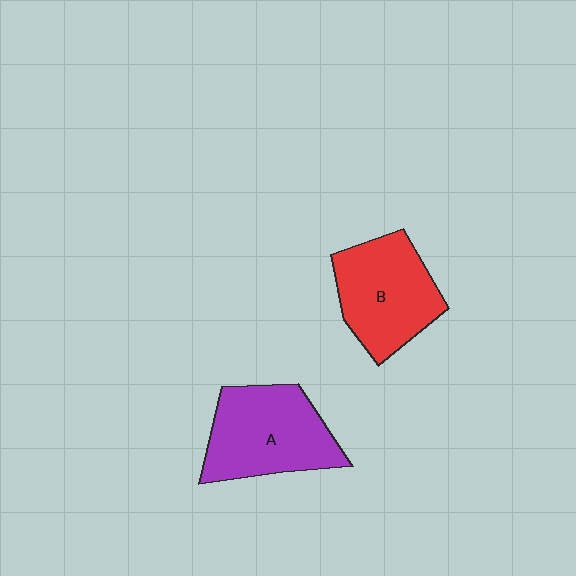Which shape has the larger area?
Shape A (purple).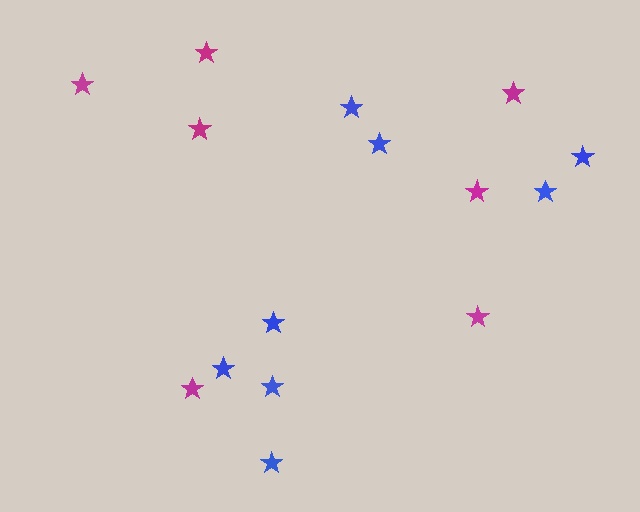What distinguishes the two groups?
There are 2 groups: one group of blue stars (8) and one group of magenta stars (7).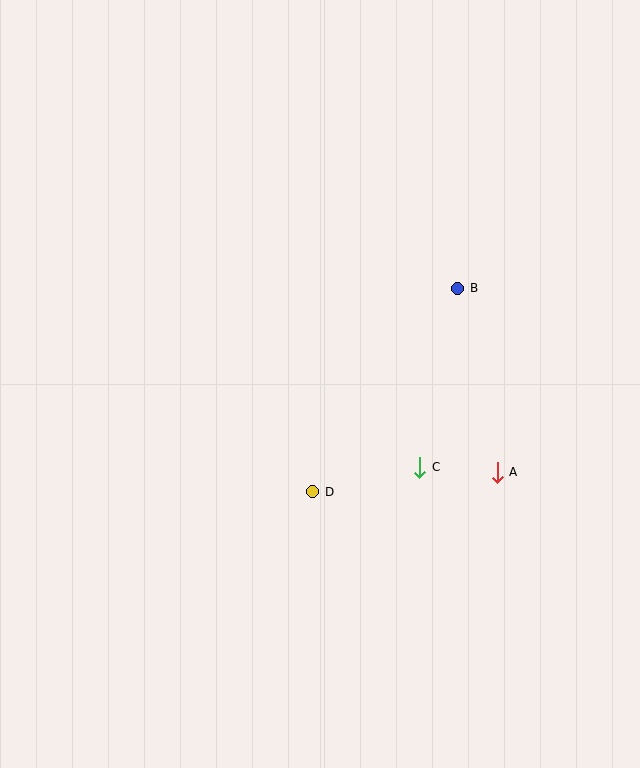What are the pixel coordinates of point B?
Point B is at (458, 288).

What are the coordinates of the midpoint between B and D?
The midpoint between B and D is at (385, 390).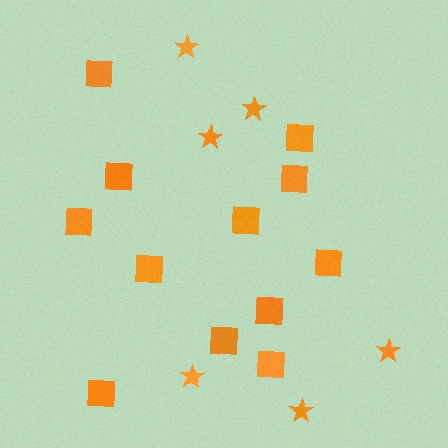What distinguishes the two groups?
There are 2 groups: one group of stars (6) and one group of squares (12).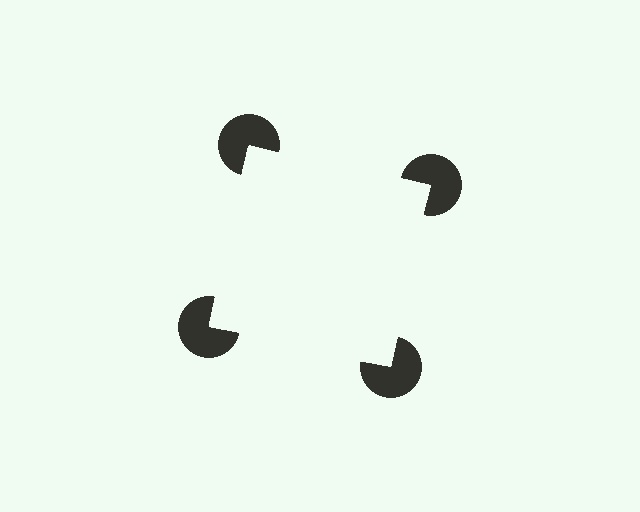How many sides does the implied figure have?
4 sides.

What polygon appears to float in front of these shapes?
An illusory square — its edges are inferred from the aligned wedge cuts in the pac-man discs, not physically drawn.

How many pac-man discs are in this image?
There are 4 — one at each vertex of the illusory square.